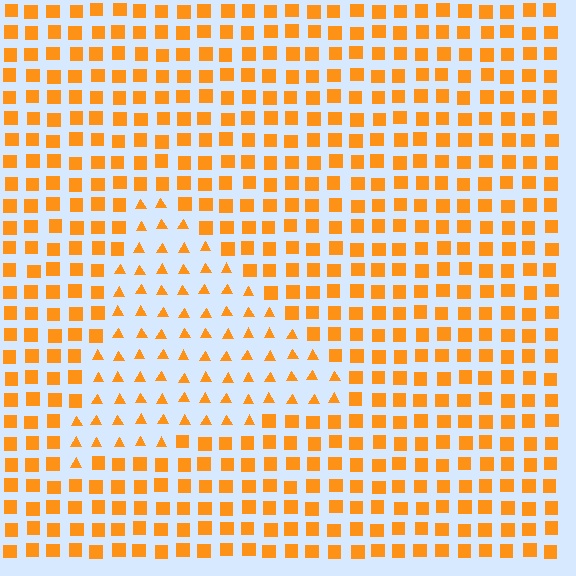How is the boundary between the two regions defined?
The boundary is defined by a change in element shape: triangles inside vs. squares outside. All elements share the same color and spacing.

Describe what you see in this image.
The image is filled with small orange elements arranged in a uniform grid. A triangle-shaped region contains triangles, while the surrounding area contains squares. The boundary is defined purely by the change in element shape.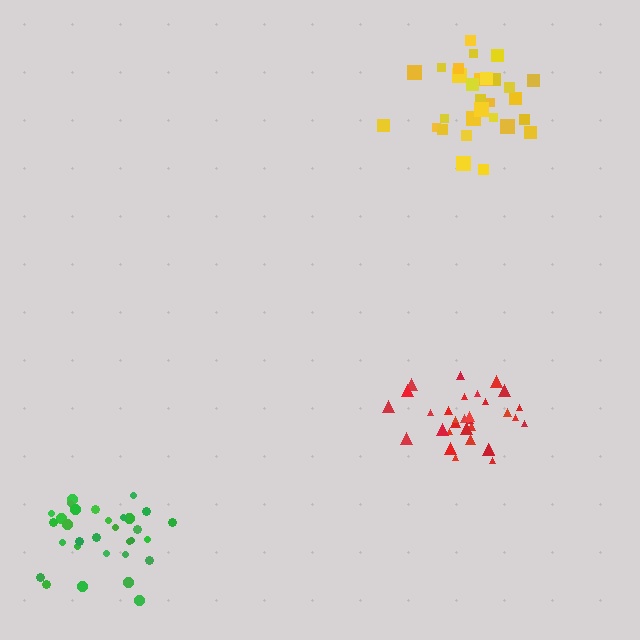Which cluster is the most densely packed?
Red.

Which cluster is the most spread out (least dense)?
Yellow.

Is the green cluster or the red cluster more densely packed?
Red.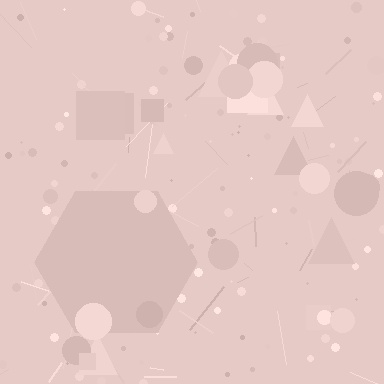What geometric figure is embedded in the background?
A hexagon is embedded in the background.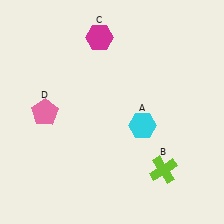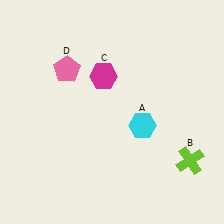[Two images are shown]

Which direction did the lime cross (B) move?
The lime cross (B) moved right.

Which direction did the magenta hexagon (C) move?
The magenta hexagon (C) moved down.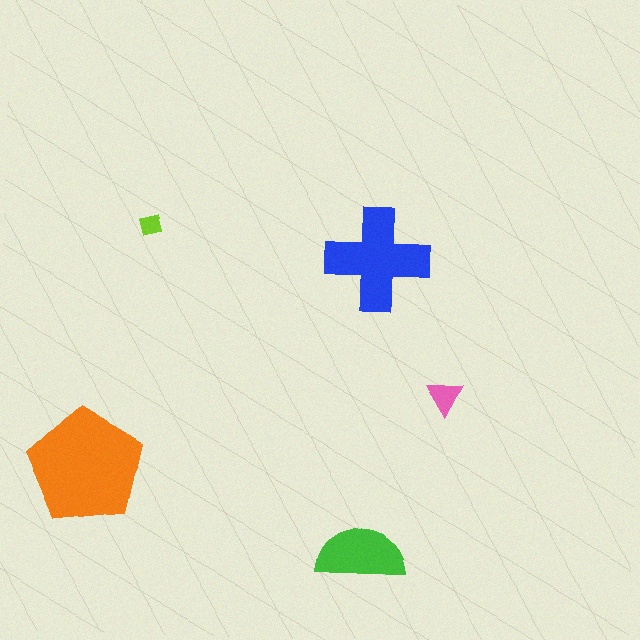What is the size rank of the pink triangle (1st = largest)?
4th.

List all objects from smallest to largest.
The lime square, the pink triangle, the green semicircle, the blue cross, the orange pentagon.